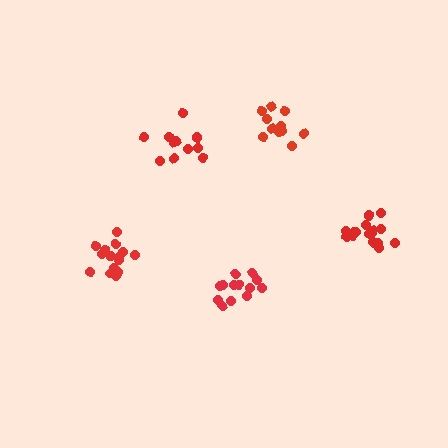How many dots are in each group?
Group 1: 12 dots, Group 2: 13 dots, Group 3: 18 dots, Group 4: 15 dots, Group 5: 12 dots (70 total).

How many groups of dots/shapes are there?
There are 5 groups.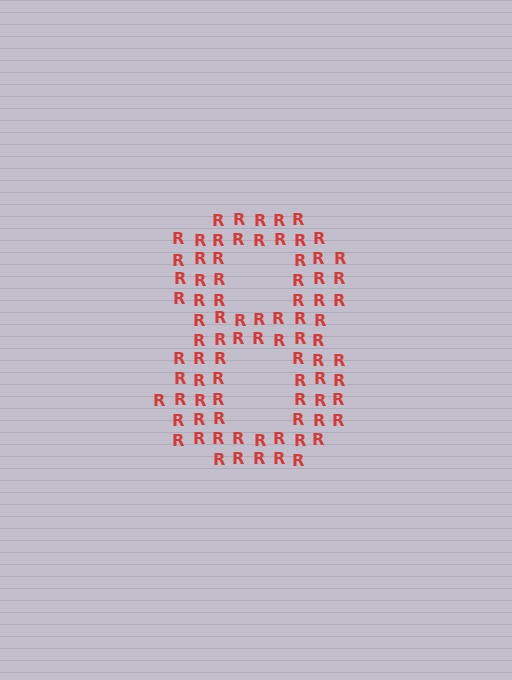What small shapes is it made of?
It is made of small letter R's.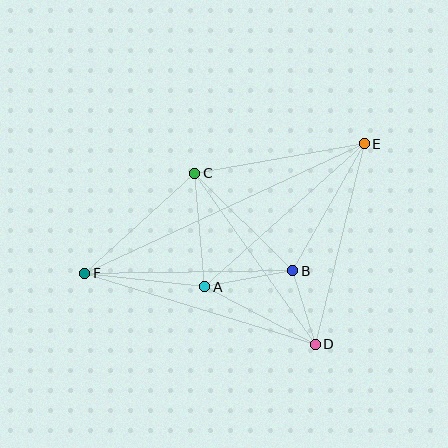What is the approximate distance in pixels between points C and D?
The distance between C and D is approximately 210 pixels.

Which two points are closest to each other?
Points B and D are closest to each other.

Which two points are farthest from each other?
Points E and F are farthest from each other.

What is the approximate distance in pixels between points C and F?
The distance between C and F is approximately 149 pixels.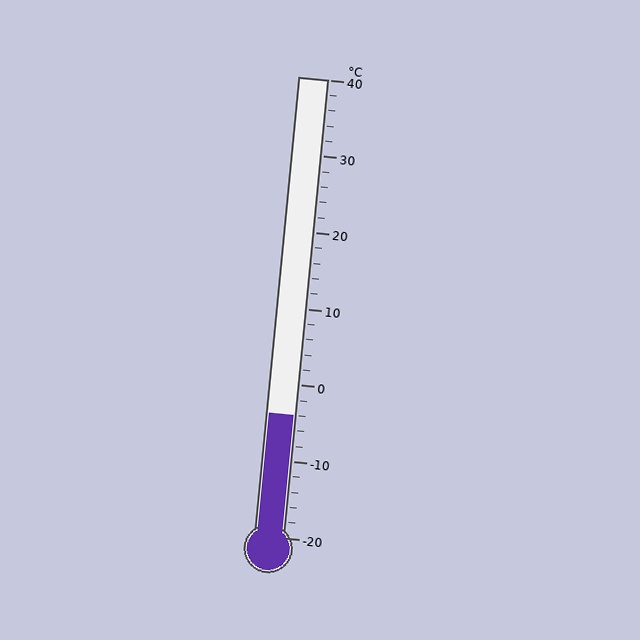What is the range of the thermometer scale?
The thermometer scale ranges from -20°C to 40°C.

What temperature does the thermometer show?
The thermometer shows approximately -4°C.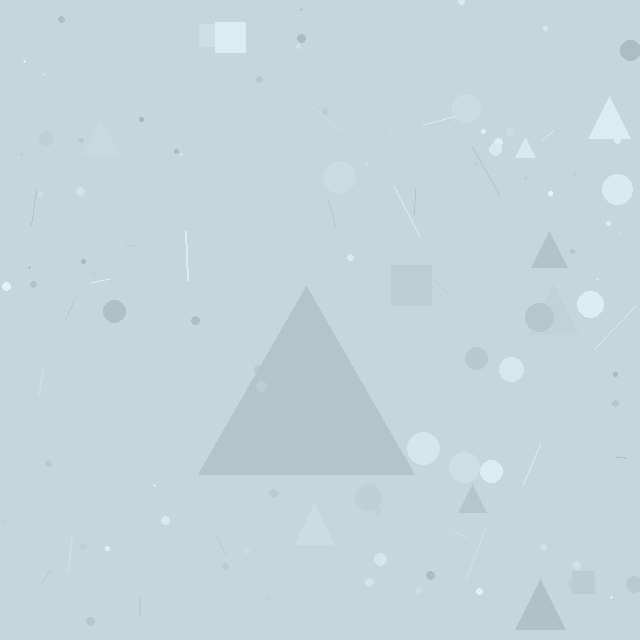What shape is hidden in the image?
A triangle is hidden in the image.